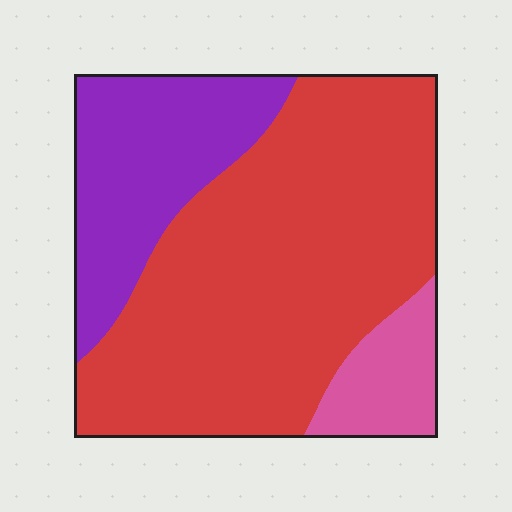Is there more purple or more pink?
Purple.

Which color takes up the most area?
Red, at roughly 65%.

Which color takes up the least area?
Pink, at roughly 10%.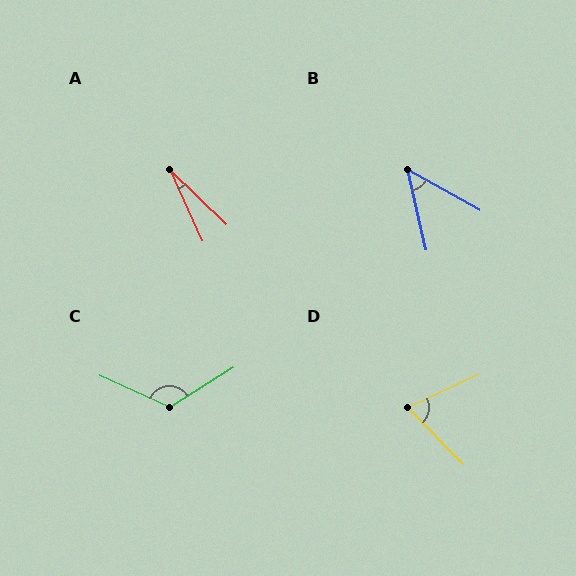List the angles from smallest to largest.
A (21°), B (48°), D (70°), C (123°).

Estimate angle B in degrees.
Approximately 48 degrees.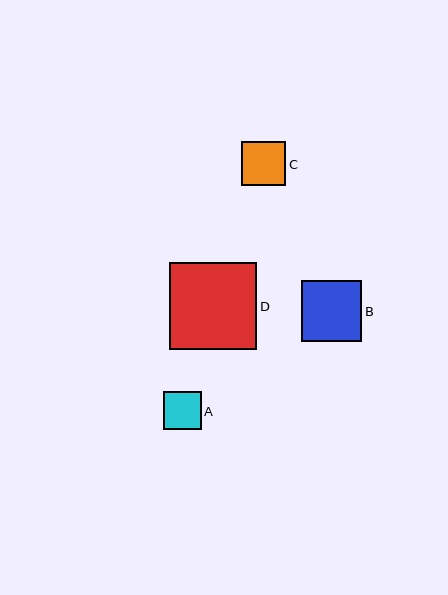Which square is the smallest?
Square A is the smallest with a size of approximately 38 pixels.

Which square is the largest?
Square D is the largest with a size of approximately 87 pixels.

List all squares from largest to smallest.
From largest to smallest: D, B, C, A.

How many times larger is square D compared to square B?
Square D is approximately 1.4 times the size of square B.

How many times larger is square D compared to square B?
Square D is approximately 1.4 times the size of square B.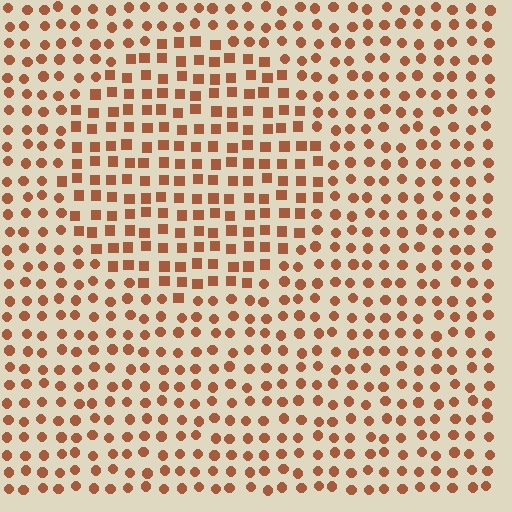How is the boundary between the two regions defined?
The boundary is defined by a change in element shape: squares inside vs. circles outside. All elements share the same color and spacing.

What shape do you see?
I see a circle.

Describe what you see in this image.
The image is filled with small brown elements arranged in a uniform grid. A circle-shaped region contains squares, while the surrounding area contains circles. The boundary is defined purely by the change in element shape.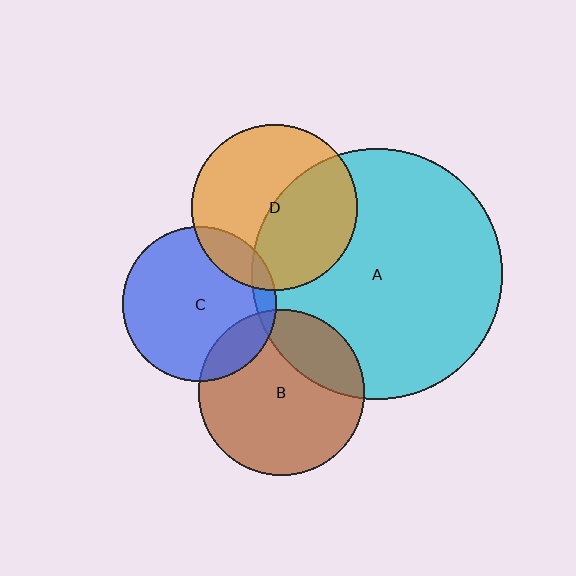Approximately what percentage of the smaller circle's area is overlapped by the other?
Approximately 45%.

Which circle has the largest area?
Circle A (cyan).